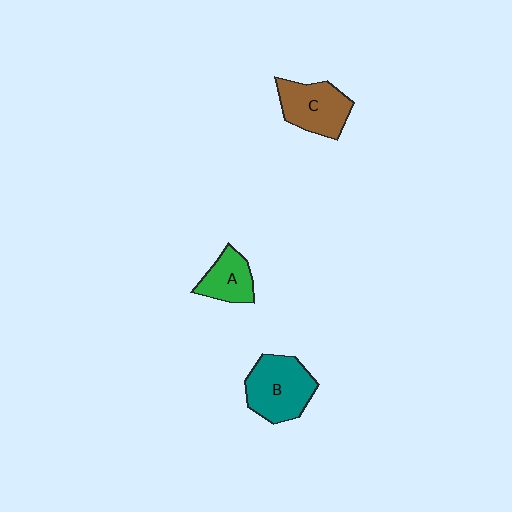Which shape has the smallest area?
Shape A (green).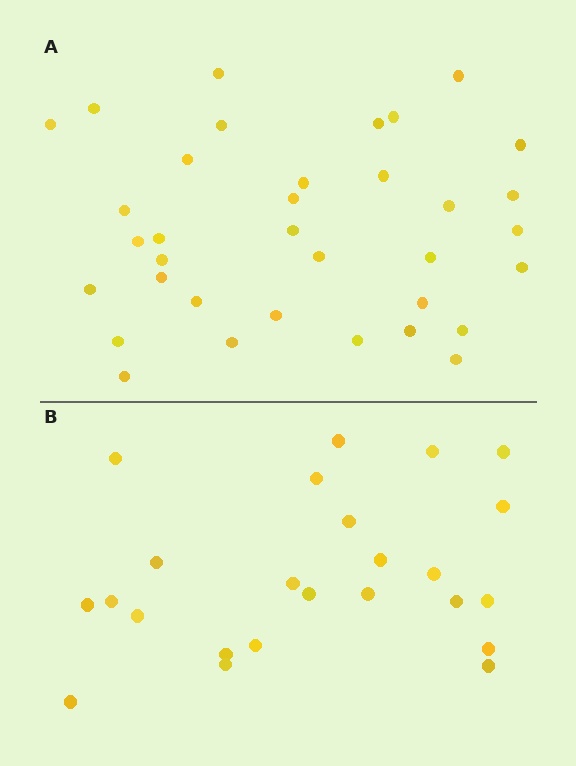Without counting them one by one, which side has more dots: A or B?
Region A (the top region) has more dots.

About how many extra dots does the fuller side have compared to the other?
Region A has roughly 12 or so more dots than region B.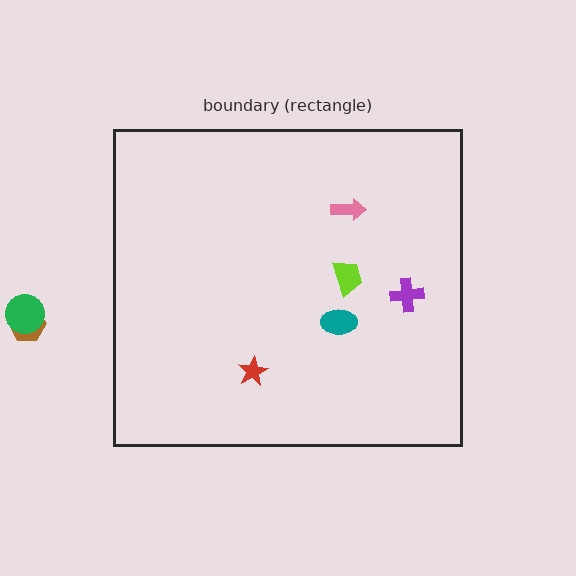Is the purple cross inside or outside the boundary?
Inside.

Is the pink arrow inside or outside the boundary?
Inside.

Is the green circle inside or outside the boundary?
Outside.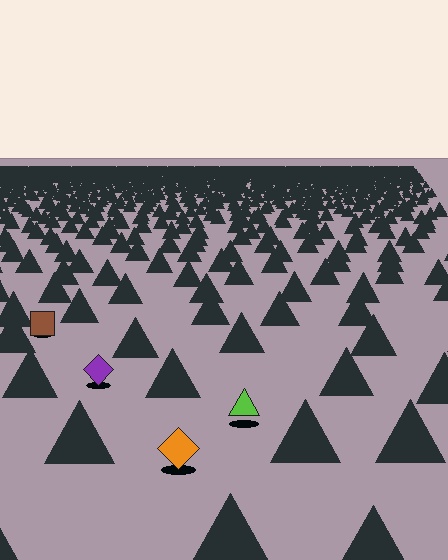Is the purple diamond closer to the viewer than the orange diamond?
No. The orange diamond is closer — you can tell from the texture gradient: the ground texture is coarser near it.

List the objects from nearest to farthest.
From nearest to farthest: the orange diamond, the lime triangle, the purple diamond, the brown square.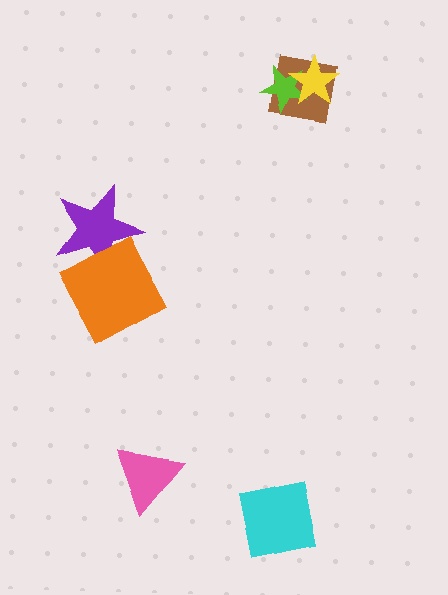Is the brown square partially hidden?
Yes, it is partially covered by another shape.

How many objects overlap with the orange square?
1 object overlaps with the orange square.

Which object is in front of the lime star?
The yellow star is in front of the lime star.